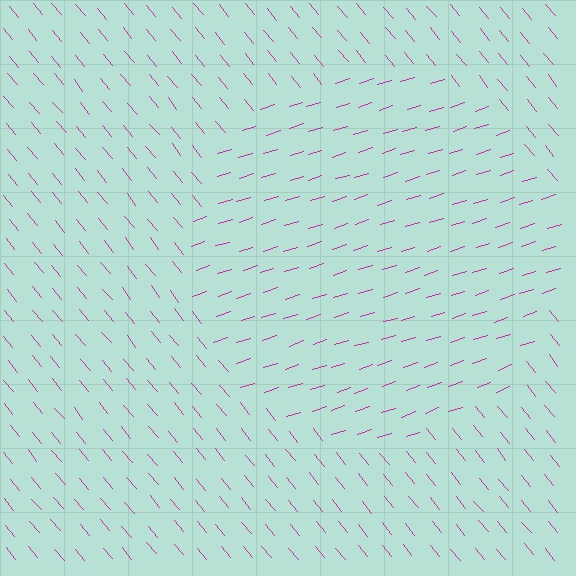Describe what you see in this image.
The image is filled with small magenta line segments. A circle region in the image has lines oriented differently from the surrounding lines, creating a visible texture boundary.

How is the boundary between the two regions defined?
The boundary is defined purely by a change in line orientation (approximately 68 degrees difference). All lines are the same color and thickness.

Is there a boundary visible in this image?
Yes, there is a texture boundary formed by a change in line orientation.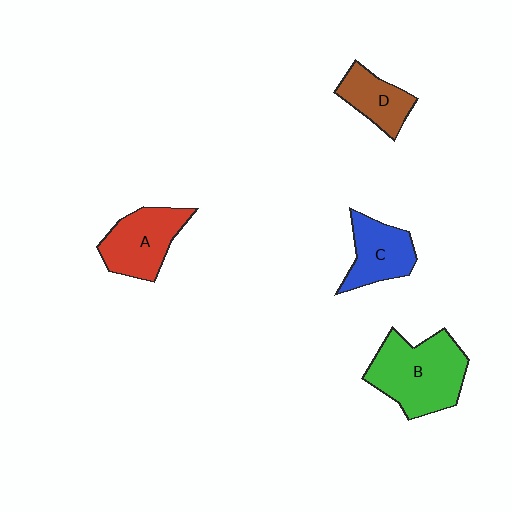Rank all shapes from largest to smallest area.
From largest to smallest: B (green), A (red), C (blue), D (brown).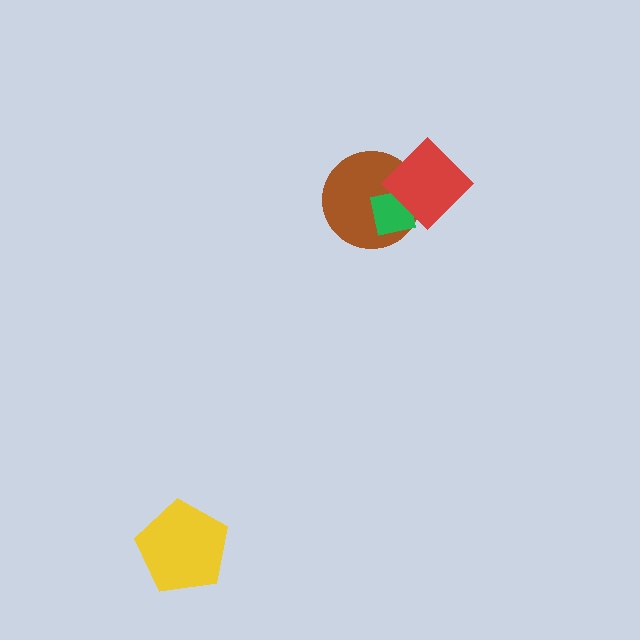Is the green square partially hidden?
Yes, it is partially covered by another shape.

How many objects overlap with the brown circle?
2 objects overlap with the brown circle.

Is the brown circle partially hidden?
Yes, it is partially covered by another shape.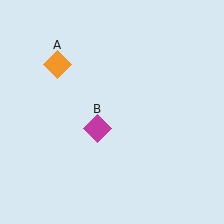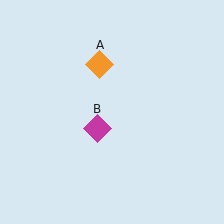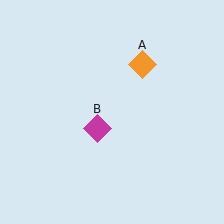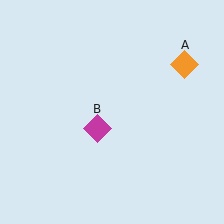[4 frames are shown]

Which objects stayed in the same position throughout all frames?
Magenta diamond (object B) remained stationary.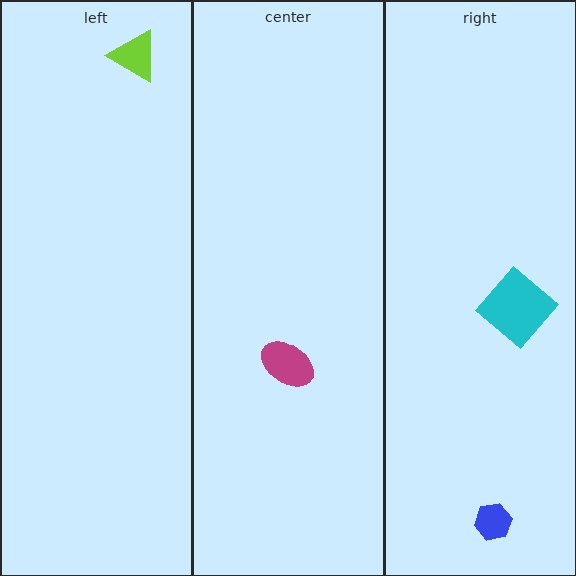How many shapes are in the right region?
2.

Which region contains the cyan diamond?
The right region.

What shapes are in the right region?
The blue hexagon, the cyan diamond.